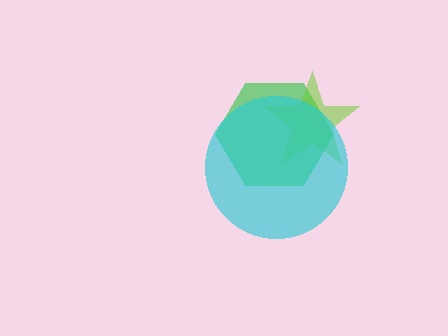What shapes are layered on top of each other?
The layered shapes are: a green hexagon, a lime star, a cyan circle.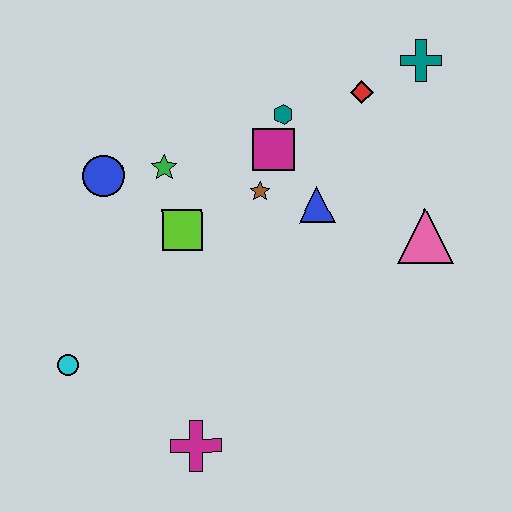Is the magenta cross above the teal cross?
No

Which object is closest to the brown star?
The magenta square is closest to the brown star.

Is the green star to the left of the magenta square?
Yes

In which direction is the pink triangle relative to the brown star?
The pink triangle is to the right of the brown star.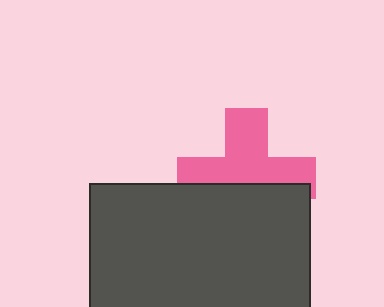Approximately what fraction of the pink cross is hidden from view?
Roughly 42% of the pink cross is hidden behind the dark gray rectangle.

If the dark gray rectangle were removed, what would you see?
You would see the complete pink cross.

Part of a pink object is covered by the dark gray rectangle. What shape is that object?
It is a cross.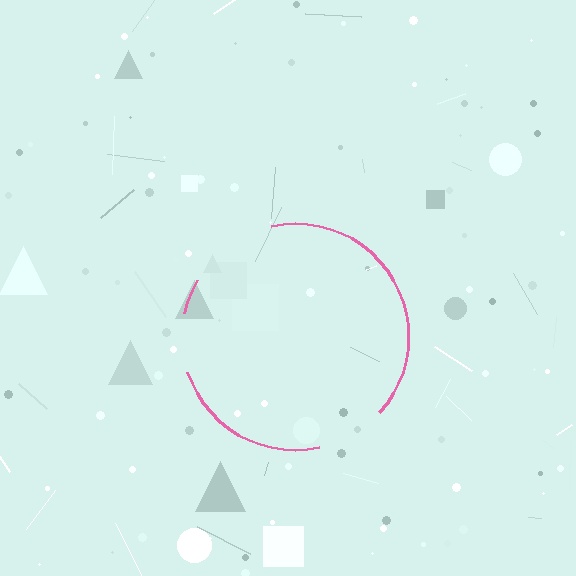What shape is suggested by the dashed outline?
The dashed outline suggests a circle.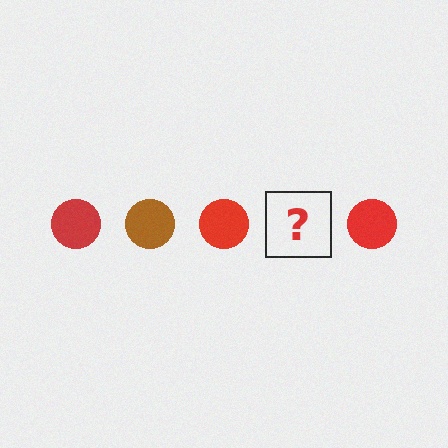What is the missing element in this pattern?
The missing element is a brown circle.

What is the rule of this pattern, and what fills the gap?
The rule is that the pattern cycles through red, brown circles. The gap should be filled with a brown circle.